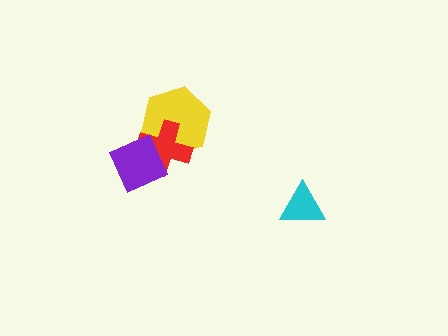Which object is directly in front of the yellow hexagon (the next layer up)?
The red cross is directly in front of the yellow hexagon.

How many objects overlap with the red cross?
2 objects overlap with the red cross.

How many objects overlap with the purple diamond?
2 objects overlap with the purple diamond.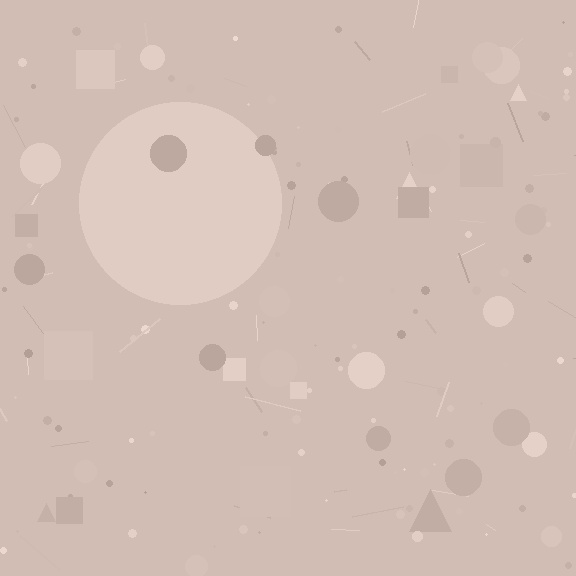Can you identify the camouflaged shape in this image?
The camouflaged shape is a circle.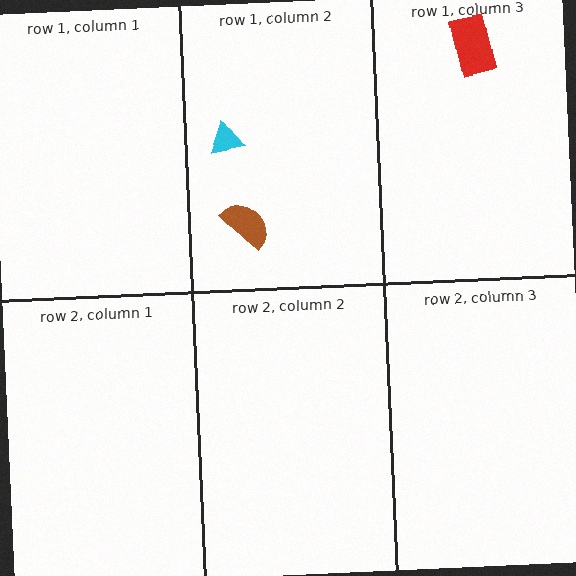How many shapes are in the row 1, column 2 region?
2.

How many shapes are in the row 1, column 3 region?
1.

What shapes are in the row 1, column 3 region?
The red rectangle.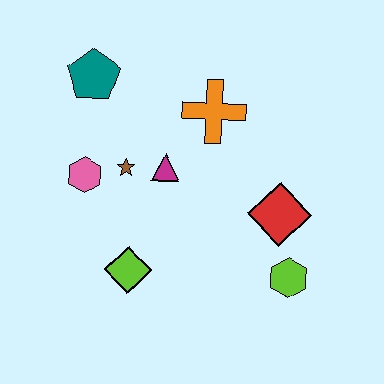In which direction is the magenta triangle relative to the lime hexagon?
The magenta triangle is to the left of the lime hexagon.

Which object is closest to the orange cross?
The magenta triangle is closest to the orange cross.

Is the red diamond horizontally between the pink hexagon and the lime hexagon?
Yes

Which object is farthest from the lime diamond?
The teal pentagon is farthest from the lime diamond.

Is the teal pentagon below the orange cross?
No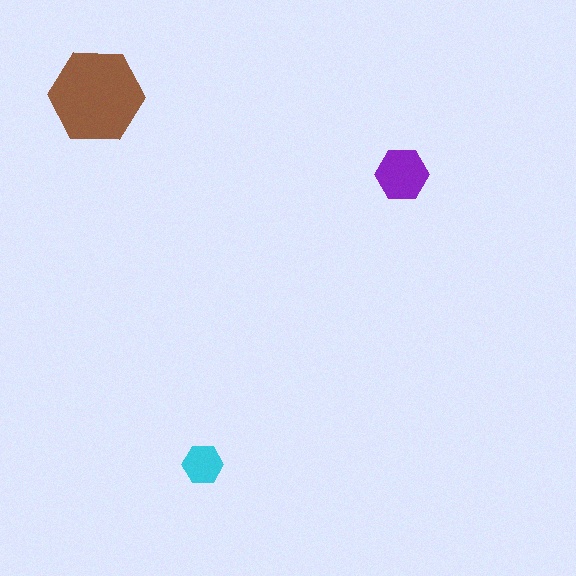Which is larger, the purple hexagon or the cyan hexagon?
The purple one.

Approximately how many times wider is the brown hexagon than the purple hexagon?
About 2 times wider.